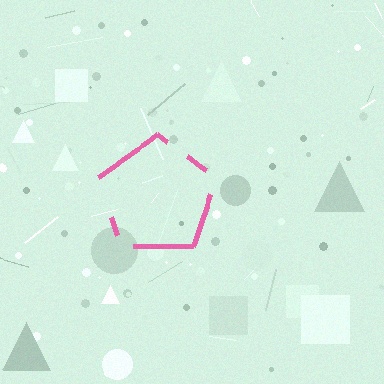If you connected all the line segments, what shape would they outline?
They would outline a pentagon.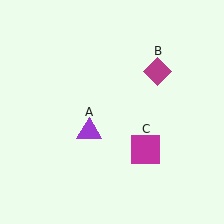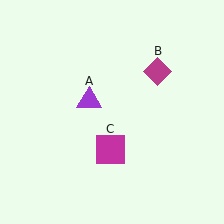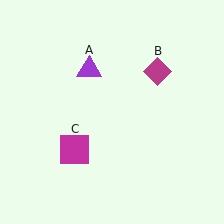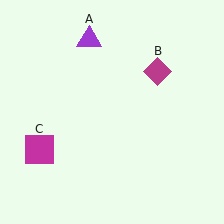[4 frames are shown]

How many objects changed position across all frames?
2 objects changed position: purple triangle (object A), magenta square (object C).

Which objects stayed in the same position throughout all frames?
Magenta diamond (object B) remained stationary.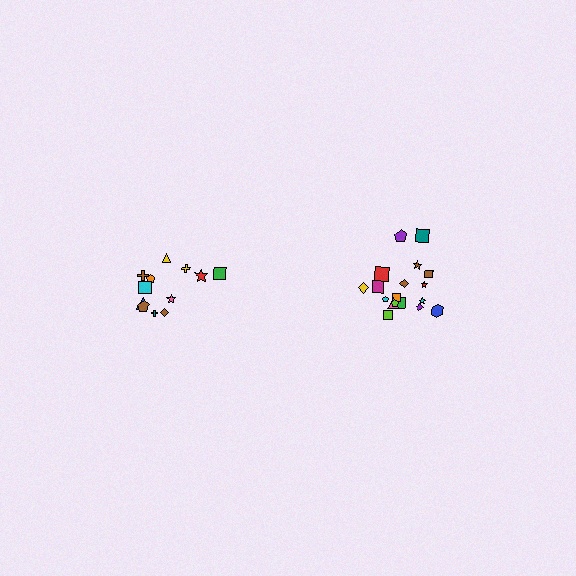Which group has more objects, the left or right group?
The right group.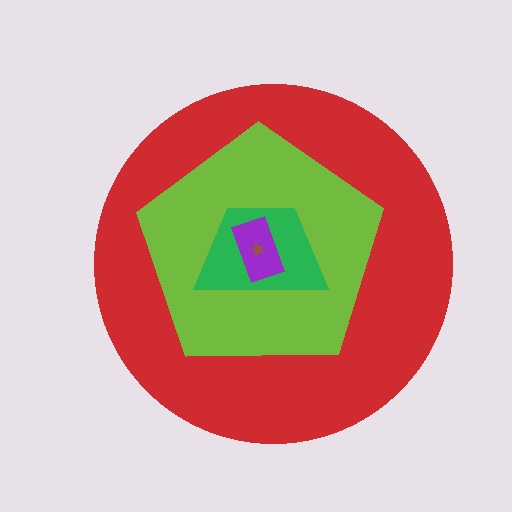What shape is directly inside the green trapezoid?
The purple rectangle.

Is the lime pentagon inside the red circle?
Yes.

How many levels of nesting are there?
5.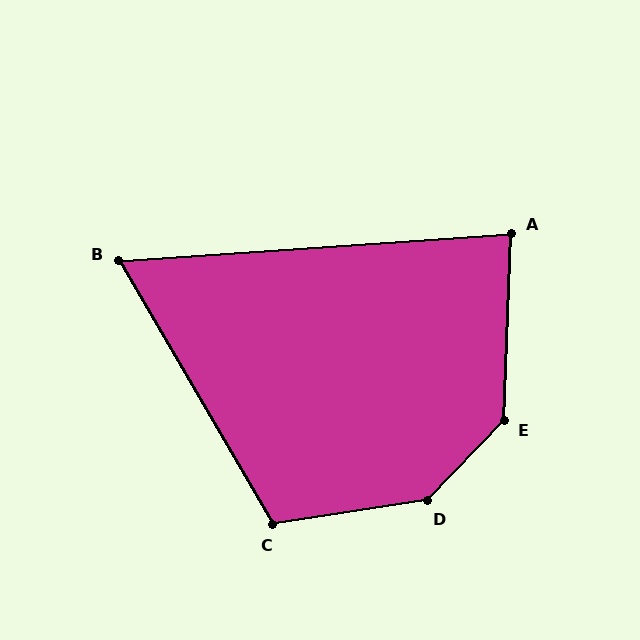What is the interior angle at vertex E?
Approximately 138 degrees (obtuse).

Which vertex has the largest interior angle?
D, at approximately 143 degrees.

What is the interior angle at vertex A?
Approximately 84 degrees (acute).